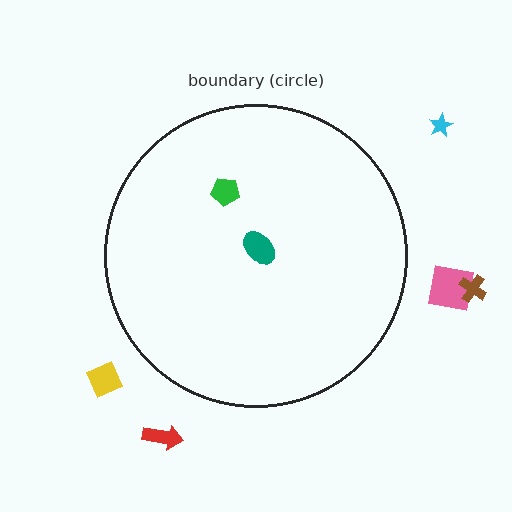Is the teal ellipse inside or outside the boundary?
Inside.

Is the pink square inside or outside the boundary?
Outside.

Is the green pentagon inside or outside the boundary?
Inside.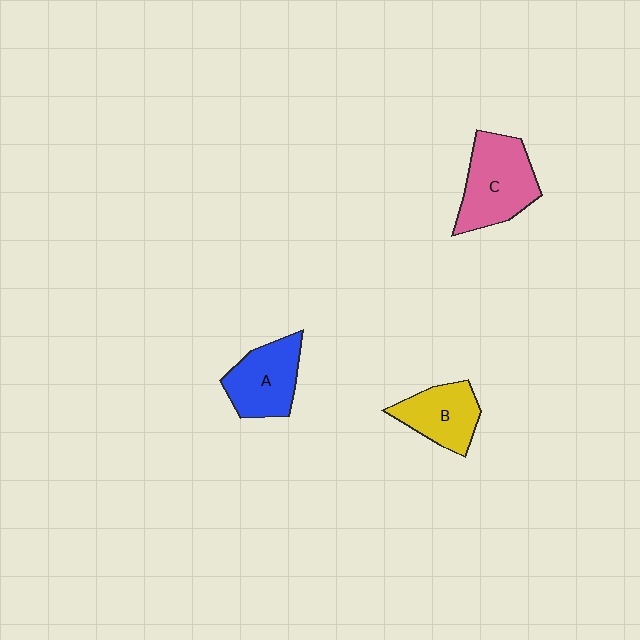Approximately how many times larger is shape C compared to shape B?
Approximately 1.4 times.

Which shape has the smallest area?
Shape B (yellow).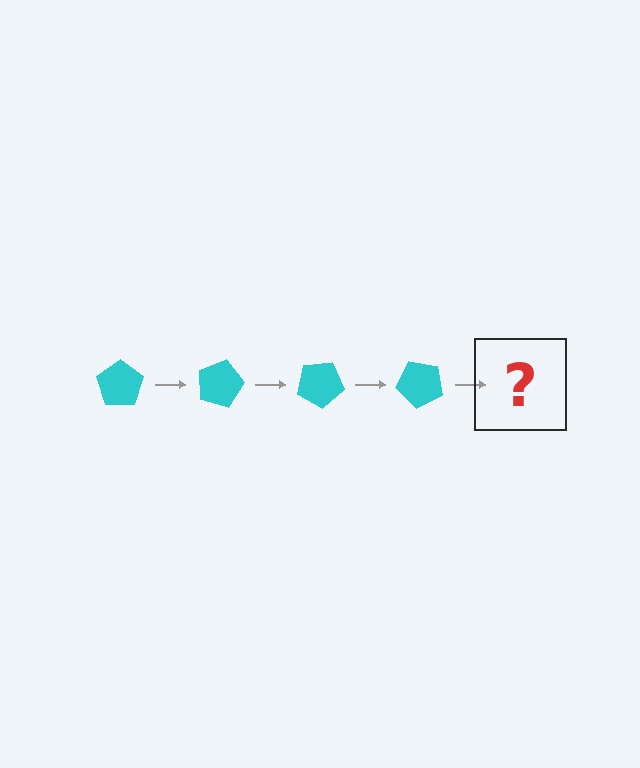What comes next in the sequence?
The next element should be a cyan pentagon rotated 60 degrees.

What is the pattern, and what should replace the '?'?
The pattern is that the pentagon rotates 15 degrees each step. The '?' should be a cyan pentagon rotated 60 degrees.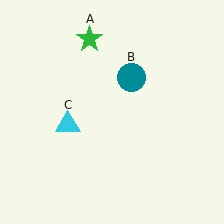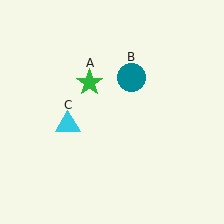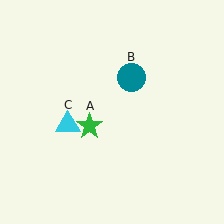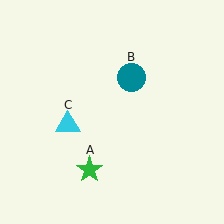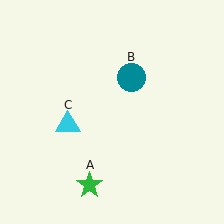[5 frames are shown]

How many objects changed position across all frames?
1 object changed position: green star (object A).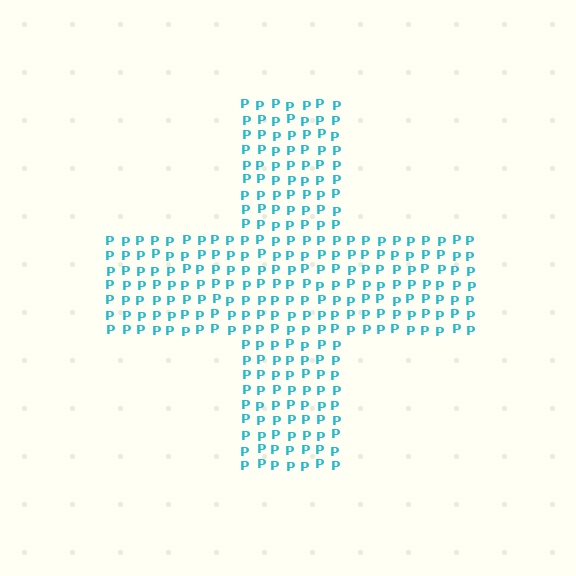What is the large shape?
The large shape is a cross.